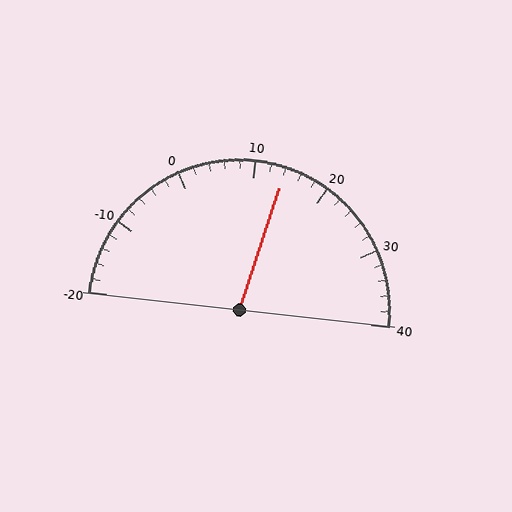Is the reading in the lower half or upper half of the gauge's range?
The reading is in the upper half of the range (-20 to 40).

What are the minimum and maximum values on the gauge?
The gauge ranges from -20 to 40.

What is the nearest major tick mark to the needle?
The nearest major tick mark is 10.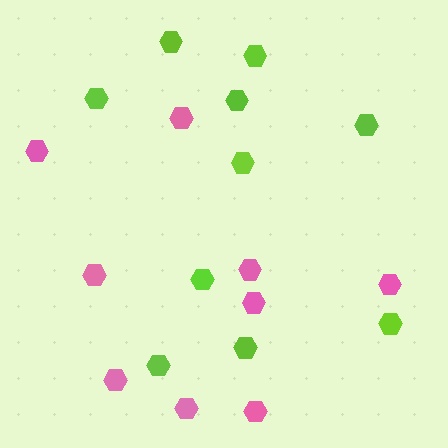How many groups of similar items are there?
There are 2 groups: one group of lime hexagons (10) and one group of pink hexagons (9).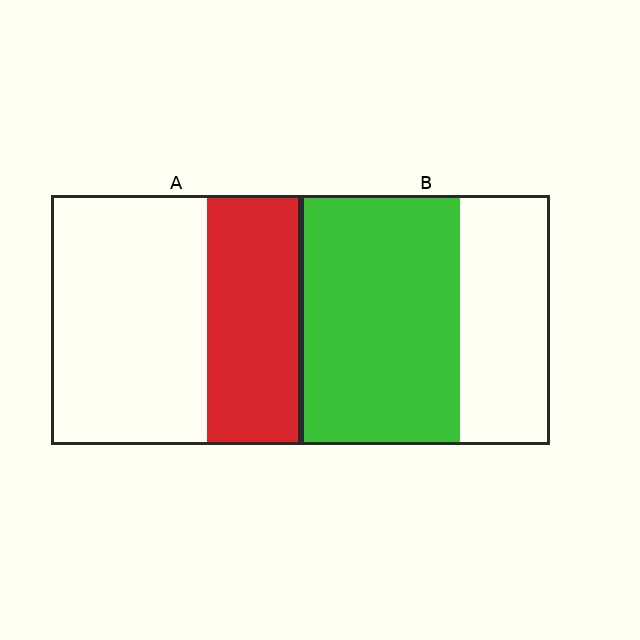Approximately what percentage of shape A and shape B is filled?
A is approximately 40% and B is approximately 65%.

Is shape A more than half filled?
No.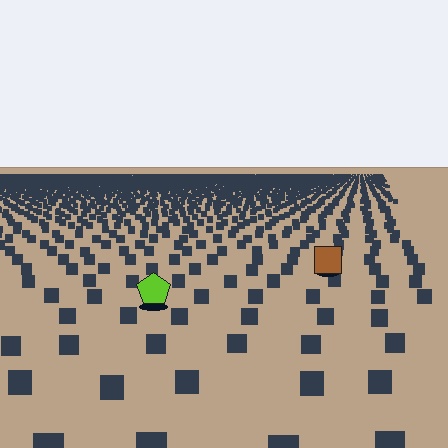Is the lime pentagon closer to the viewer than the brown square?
Yes. The lime pentagon is closer — you can tell from the texture gradient: the ground texture is coarser near it.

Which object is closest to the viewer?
The lime pentagon is closest. The texture marks near it are larger and more spread out.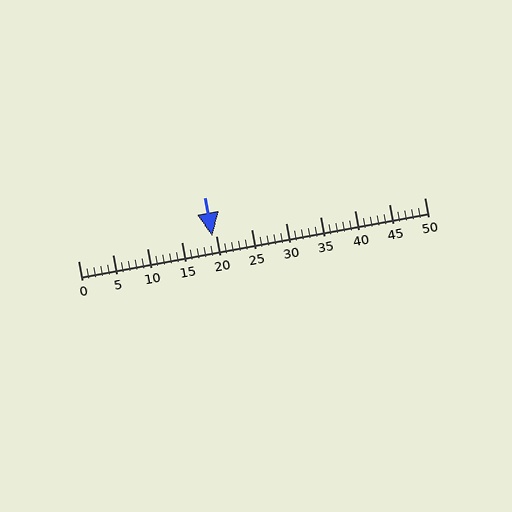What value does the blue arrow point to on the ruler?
The blue arrow points to approximately 19.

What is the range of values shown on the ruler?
The ruler shows values from 0 to 50.